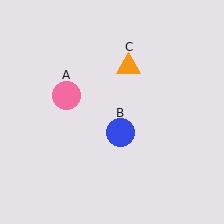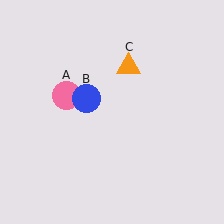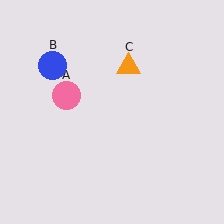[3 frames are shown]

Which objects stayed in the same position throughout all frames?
Pink circle (object A) and orange triangle (object C) remained stationary.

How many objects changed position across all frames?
1 object changed position: blue circle (object B).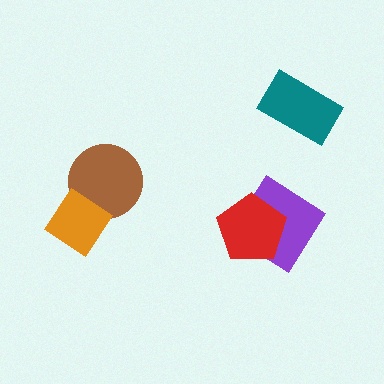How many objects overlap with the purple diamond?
1 object overlaps with the purple diamond.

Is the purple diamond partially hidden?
Yes, it is partially covered by another shape.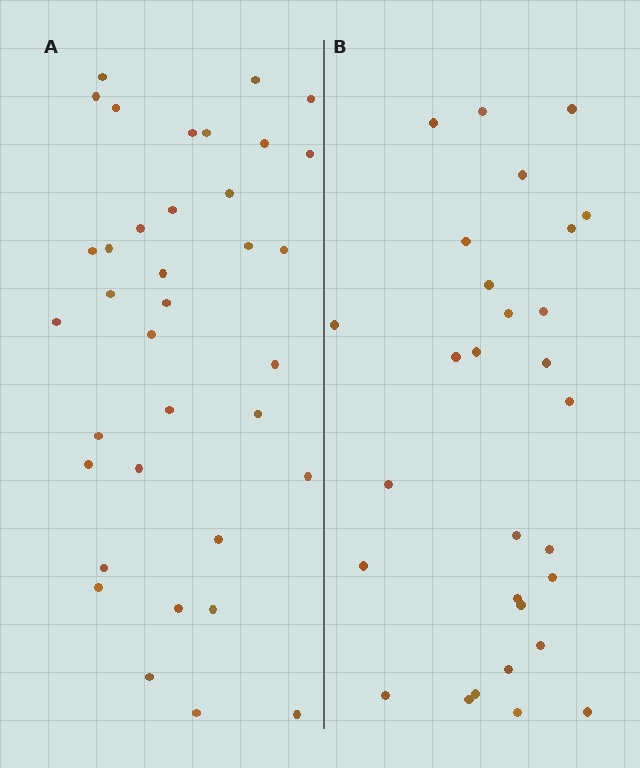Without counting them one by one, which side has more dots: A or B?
Region A (the left region) has more dots.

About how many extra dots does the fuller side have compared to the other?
Region A has roughly 8 or so more dots than region B.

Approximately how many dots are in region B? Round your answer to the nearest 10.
About 30 dots. (The exact count is 29, which rounds to 30.)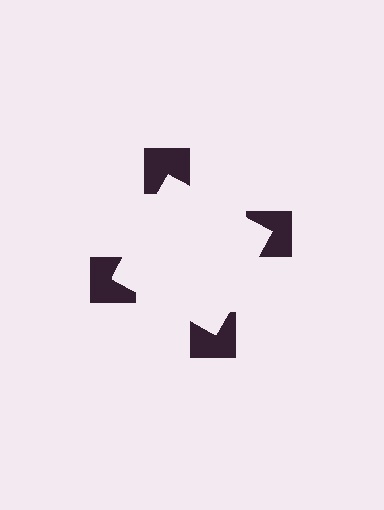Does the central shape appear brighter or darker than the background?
It typically appears slightly brighter than the background, even though no actual brightness change is drawn.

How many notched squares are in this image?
There are 4 — one at each vertex of the illusory square.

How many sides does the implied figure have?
4 sides.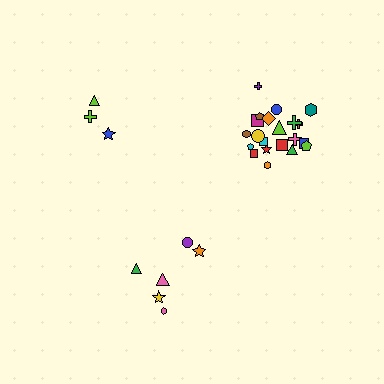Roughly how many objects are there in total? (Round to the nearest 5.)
Roughly 30 objects in total.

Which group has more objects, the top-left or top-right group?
The top-right group.